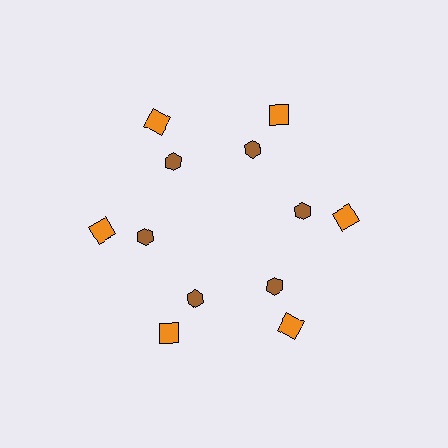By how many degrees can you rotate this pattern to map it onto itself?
The pattern maps onto itself every 60 degrees of rotation.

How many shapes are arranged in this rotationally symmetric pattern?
There are 12 shapes, arranged in 6 groups of 2.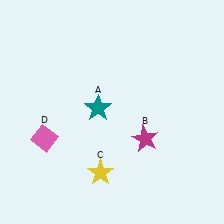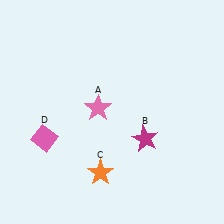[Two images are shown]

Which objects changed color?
A changed from teal to pink. C changed from yellow to orange.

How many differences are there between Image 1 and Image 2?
There are 2 differences between the two images.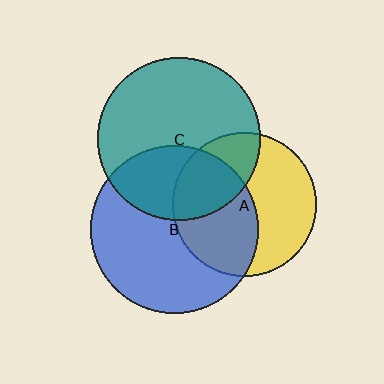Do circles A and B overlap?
Yes.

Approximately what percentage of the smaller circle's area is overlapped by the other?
Approximately 50%.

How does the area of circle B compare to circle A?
Approximately 1.4 times.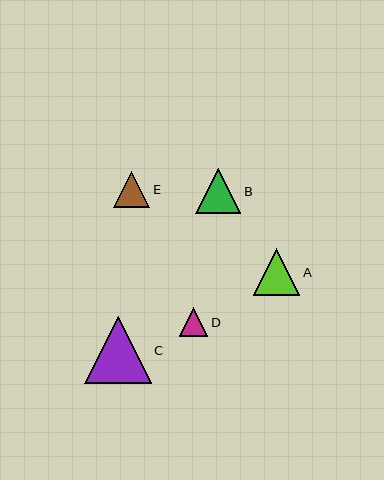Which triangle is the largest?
Triangle C is the largest with a size of approximately 66 pixels.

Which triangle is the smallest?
Triangle D is the smallest with a size of approximately 28 pixels.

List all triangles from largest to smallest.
From largest to smallest: C, A, B, E, D.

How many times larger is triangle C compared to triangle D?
Triangle C is approximately 2.3 times the size of triangle D.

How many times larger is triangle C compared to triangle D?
Triangle C is approximately 2.3 times the size of triangle D.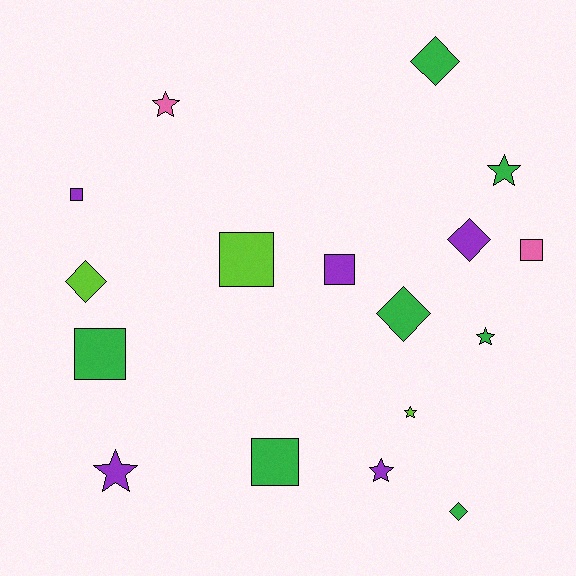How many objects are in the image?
There are 17 objects.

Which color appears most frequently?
Green, with 7 objects.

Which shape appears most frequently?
Square, with 6 objects.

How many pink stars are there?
There is 1 pink star.